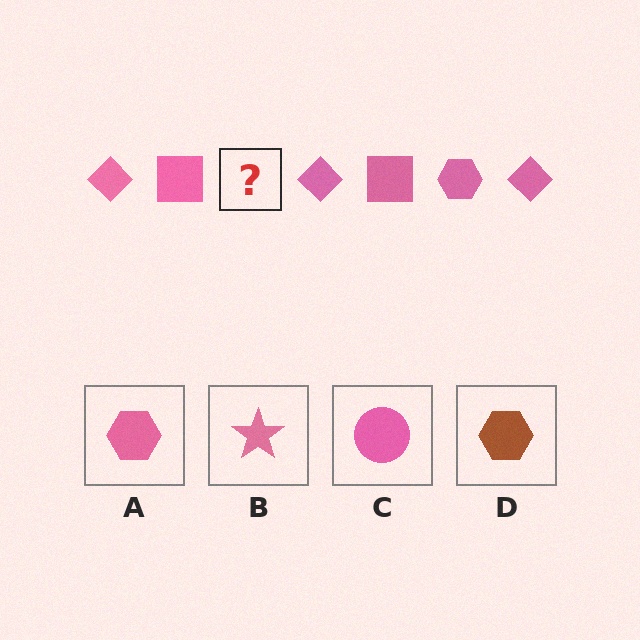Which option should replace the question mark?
Option A.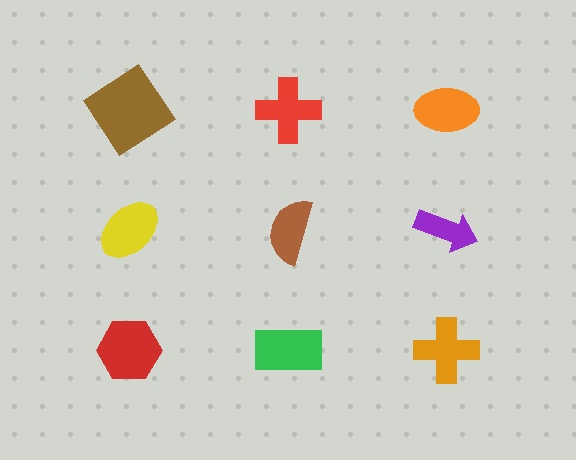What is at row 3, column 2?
A green rectangle.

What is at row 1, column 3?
An orange ellipse.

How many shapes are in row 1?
3 shapes.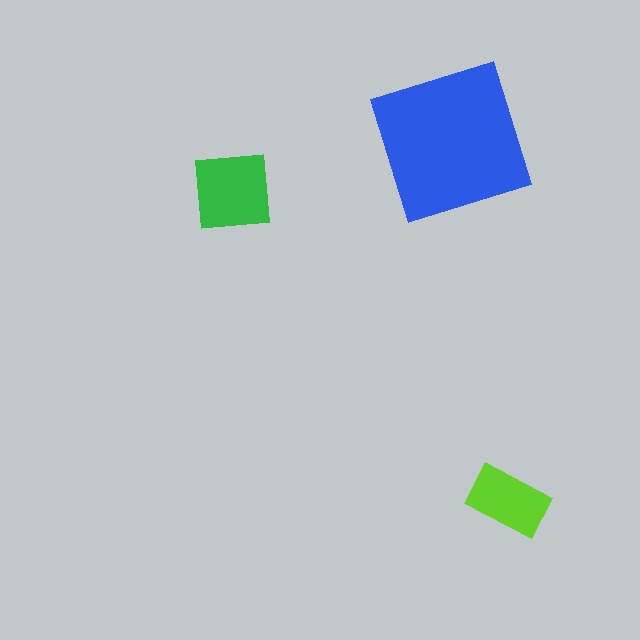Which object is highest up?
The blue square is topmost.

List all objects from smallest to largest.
The lime rectangle, the green square, the blue square.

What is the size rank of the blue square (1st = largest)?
1st.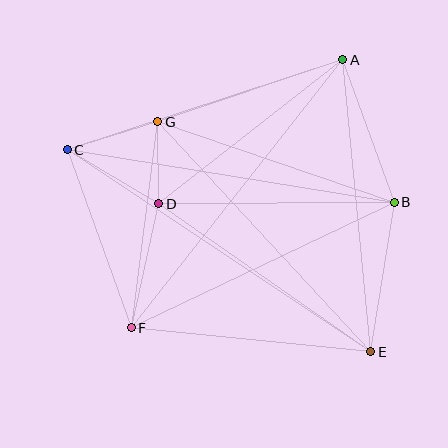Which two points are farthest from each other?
Points C and E are farthest from each other.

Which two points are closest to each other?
Points D and G are closest to each other.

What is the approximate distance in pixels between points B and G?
The distance between B and G is approximately 250 pixels.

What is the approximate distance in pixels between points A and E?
The distance between A and E is approximately 294 pixels.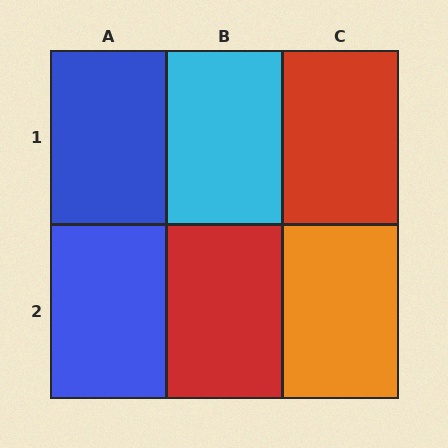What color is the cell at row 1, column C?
Red.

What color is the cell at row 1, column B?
Cyan.